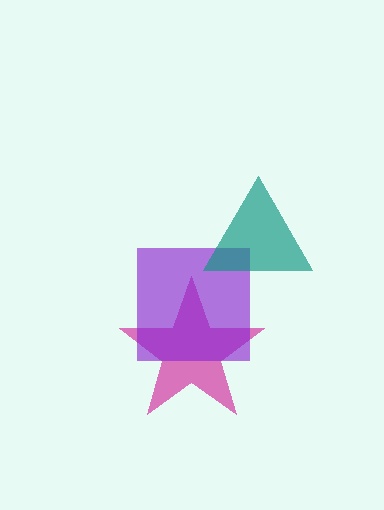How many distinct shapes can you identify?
There are 3 distinct shapes: a magenta star, a purple square, a teal triangle.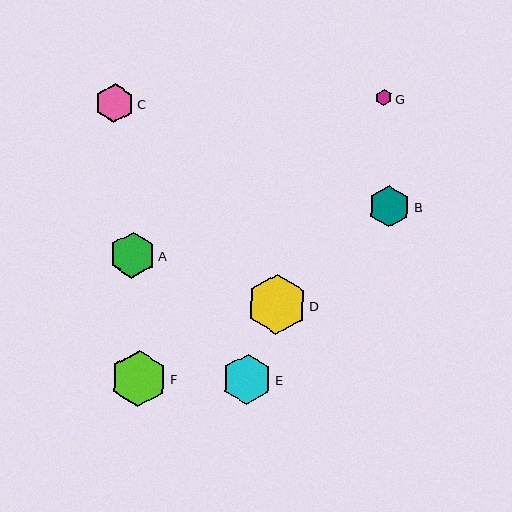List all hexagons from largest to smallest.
From largest to smallest: D, F, E, A, B, C, G.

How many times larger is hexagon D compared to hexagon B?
Hexagon D is approximately 1.4 times the size of hexagon B.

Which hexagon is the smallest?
Hexagon G is the smallest with a size of approximately 17 pixels.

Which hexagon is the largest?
Hexagon D is the largest with a size of approximately 60 pixels.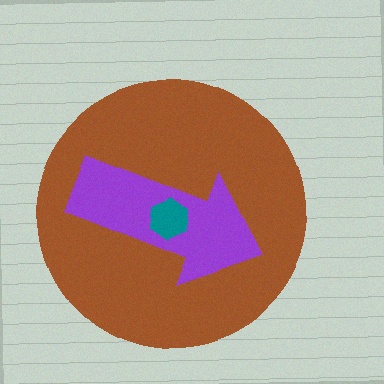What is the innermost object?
The teal hexagon.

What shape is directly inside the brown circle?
The purple arrow.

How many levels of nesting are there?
3.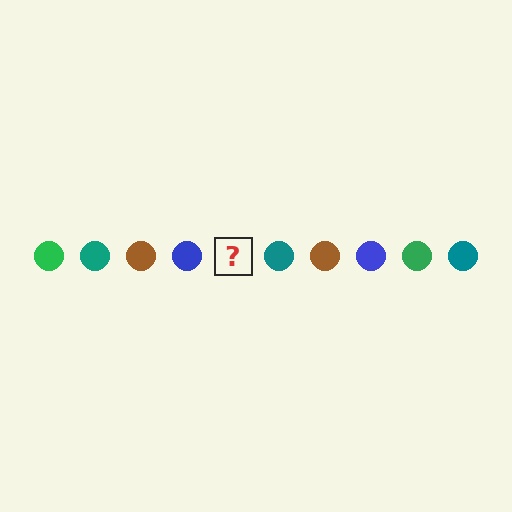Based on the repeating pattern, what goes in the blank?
The blank should be a green circle.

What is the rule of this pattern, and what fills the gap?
The rule is that the pattern cycles through green, teal, brown, blue circles. The gap should be filled with a green circle.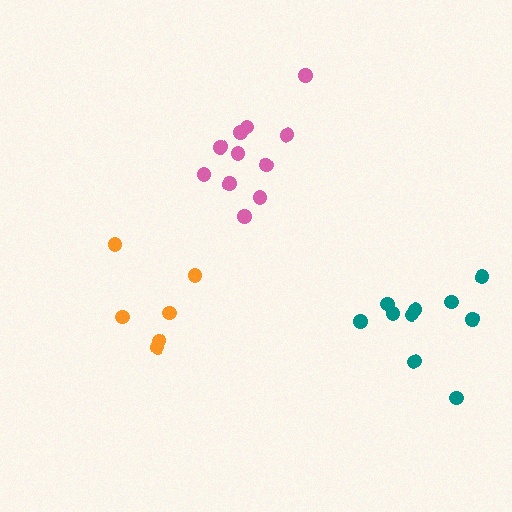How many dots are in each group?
Group 1: 6 dots, Group 2: 11 dots, Group 3: 10 dots (27 total).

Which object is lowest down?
The teal cluster is bottommost.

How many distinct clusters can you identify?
There are 3 distinct clusters.